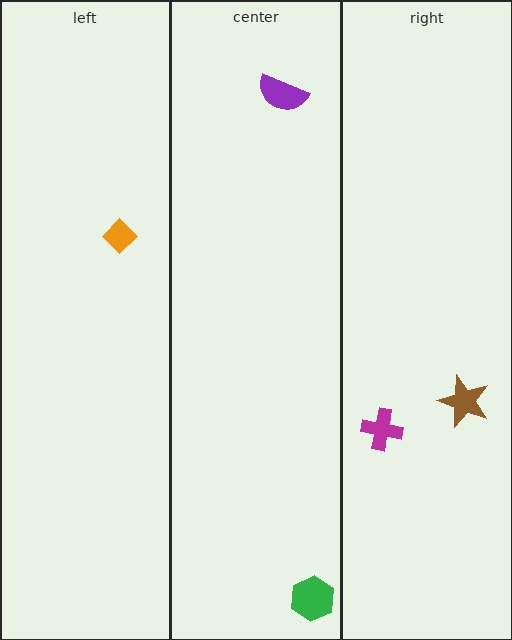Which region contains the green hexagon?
The center region.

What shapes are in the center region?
The purple semicircle, the green hexagon.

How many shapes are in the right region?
2.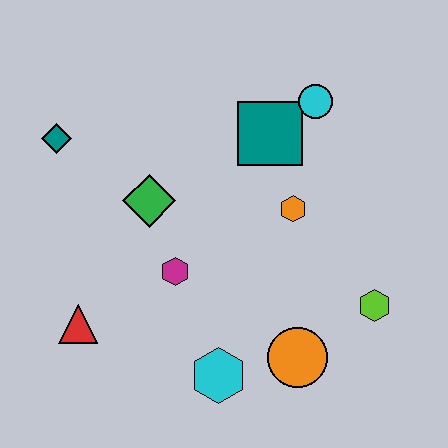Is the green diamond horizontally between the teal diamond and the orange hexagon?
Yes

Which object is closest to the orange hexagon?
The teal square is closest to the orange hexagon.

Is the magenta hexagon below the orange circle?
No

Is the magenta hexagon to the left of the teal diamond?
No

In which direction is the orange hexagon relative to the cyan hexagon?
The orange hexagon is above the cyan hexagon.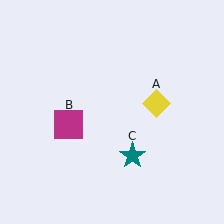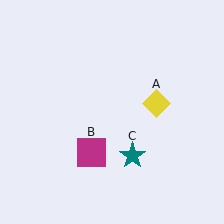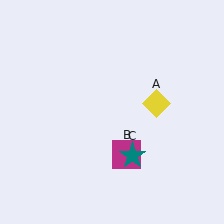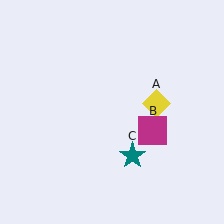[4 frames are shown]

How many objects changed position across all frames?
1 object changed position: magenta square (object B).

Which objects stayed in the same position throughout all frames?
Yellow diamond (object A) and teal star (object C) remained stationary.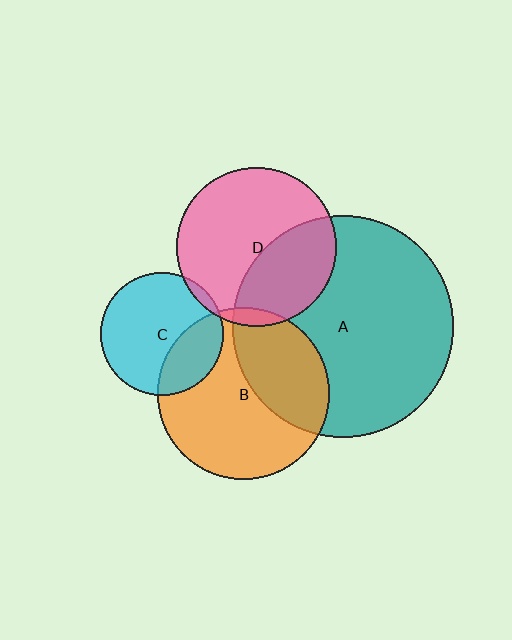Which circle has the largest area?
Circle A (teal).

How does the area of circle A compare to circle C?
Approximately 3.2 times.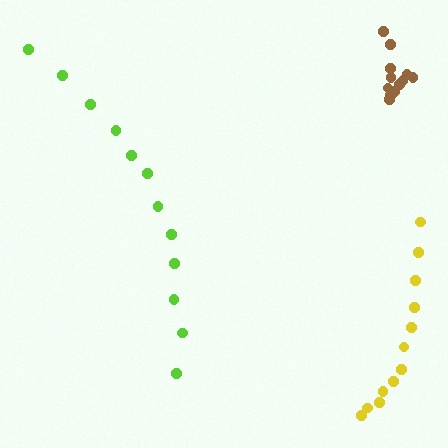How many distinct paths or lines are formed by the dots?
There are 3 distinct paths.